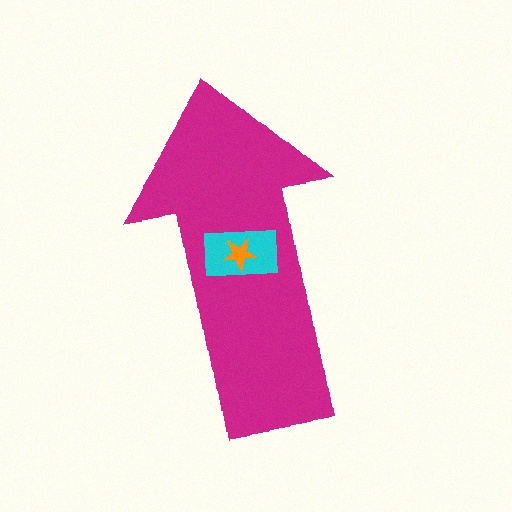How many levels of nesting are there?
3.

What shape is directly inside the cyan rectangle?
The orange star.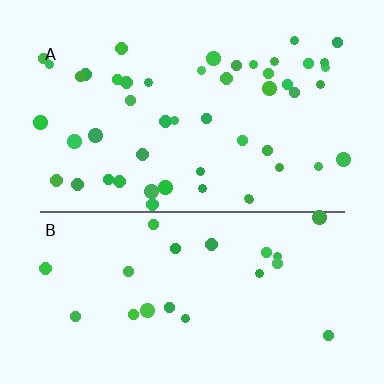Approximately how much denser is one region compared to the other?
Approximately 2.3× — region A over region B.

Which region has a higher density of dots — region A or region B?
A (the top).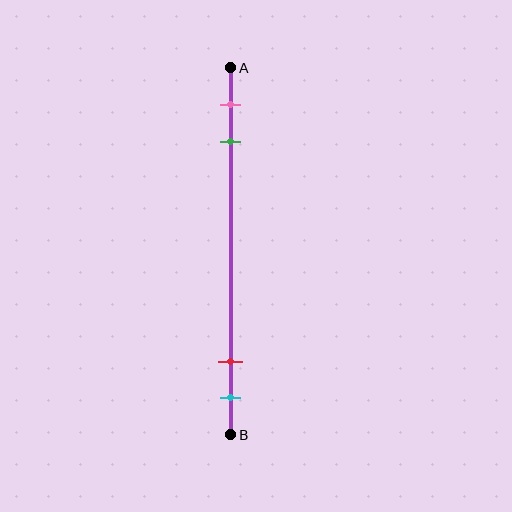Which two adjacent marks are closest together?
The red and cyan marks are the closest adjacent pair.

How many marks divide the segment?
There are 4 marks dividing the segment.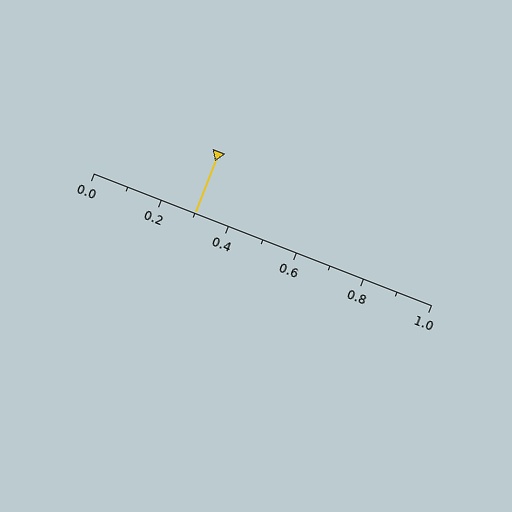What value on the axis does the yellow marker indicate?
The marker indicates approximately 0.3.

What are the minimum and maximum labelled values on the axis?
The axis runs from 0.0 to 1.0.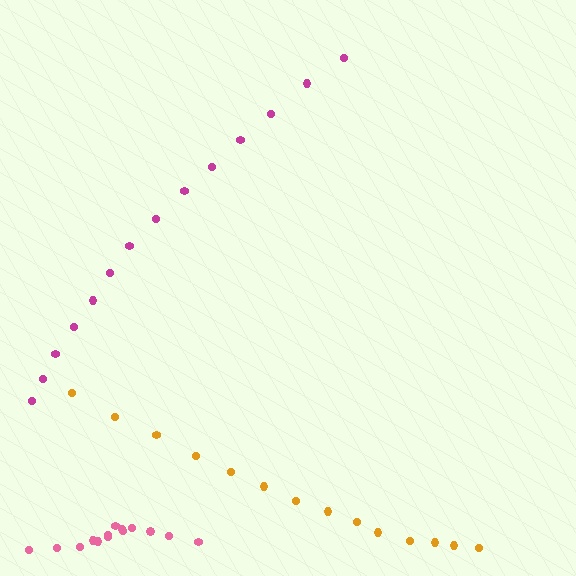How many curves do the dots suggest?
There are 3 distinct paths.